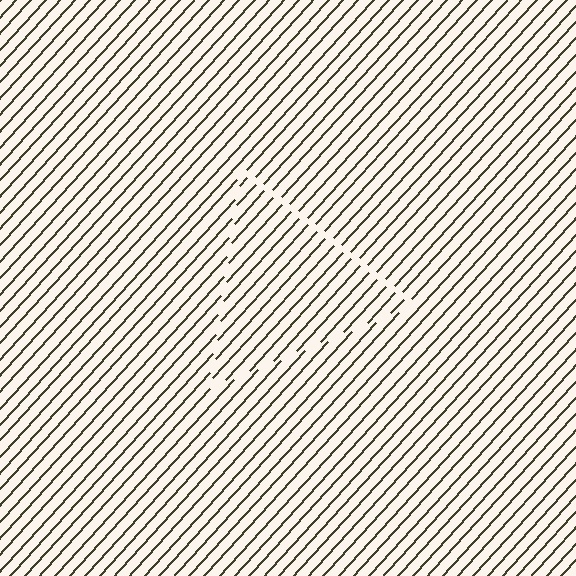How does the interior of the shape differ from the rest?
The interior of the shape contains the same grating, shifted by half a period — the contour is defined by the phase discontinuity where line-ends from the inner and outer gratings abut.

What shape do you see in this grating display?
An illusory triangle. The interior of the shape contains the same grating, shifted by half a period — the contour is defined by the phase discontinuity where line-ends from the inner and outer gratings abut.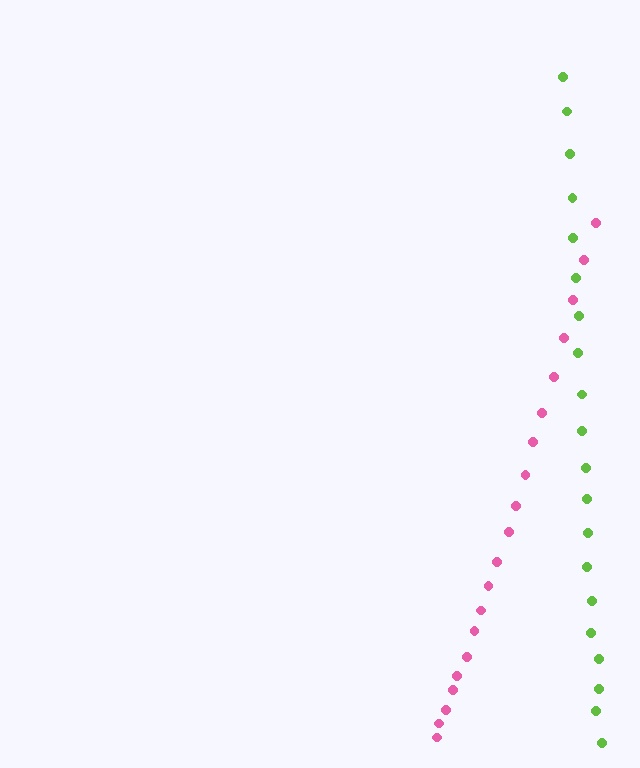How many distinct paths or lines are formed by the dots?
There are 2 distinct paths.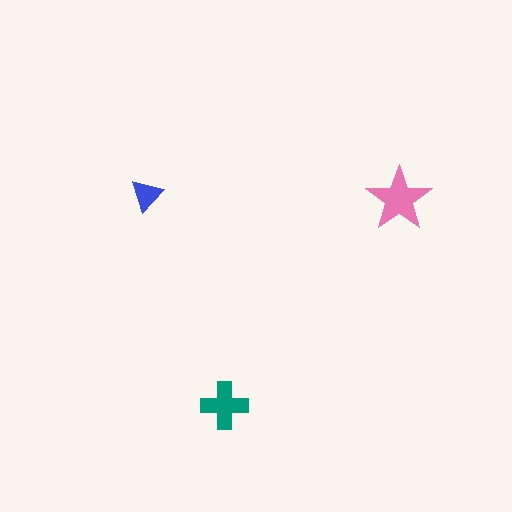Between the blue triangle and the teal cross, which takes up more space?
The teal cross.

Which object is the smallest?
The blue triangle.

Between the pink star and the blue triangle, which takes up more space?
The pink star.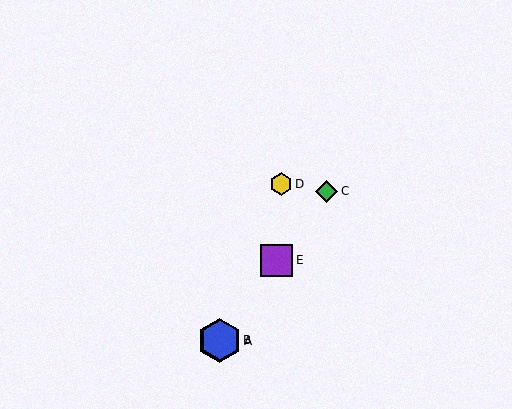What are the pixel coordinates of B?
Object B is at (220, 340).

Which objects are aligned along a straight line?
Objects A, B, C, E are aligned along a straight line.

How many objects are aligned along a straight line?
4 objects (A, B, C, E) are aligned along a straight line.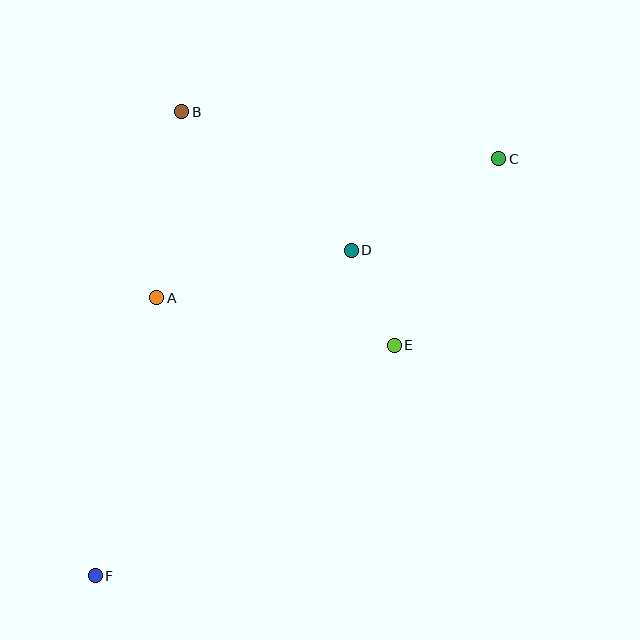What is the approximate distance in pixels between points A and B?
The distance between A and B is approximately 188 pixels.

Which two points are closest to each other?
Points D and E are closest to each other.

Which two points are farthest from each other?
Points C and F are farthest from each other.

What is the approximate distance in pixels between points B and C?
The distance between B and C is approximately 321 pixels.